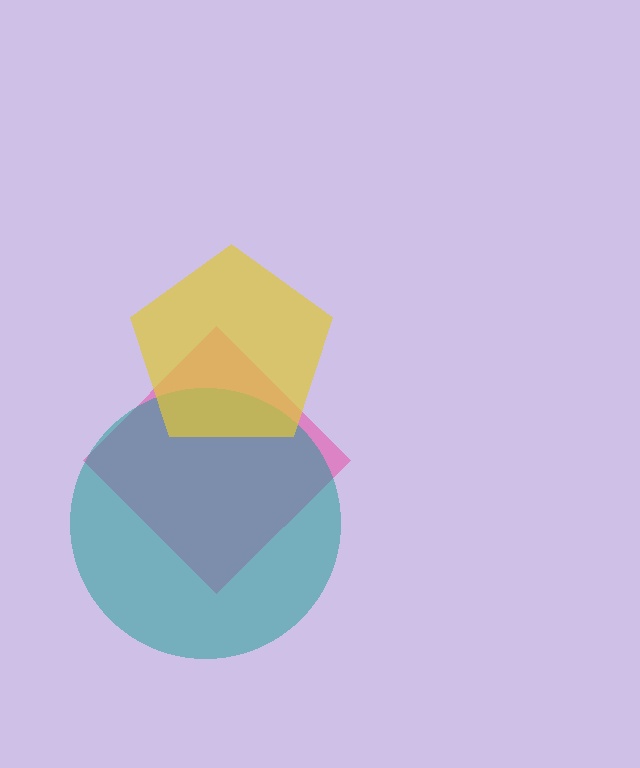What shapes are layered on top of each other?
The layered shapes are: a pink diamond, a teal circle, a yellow pentagon.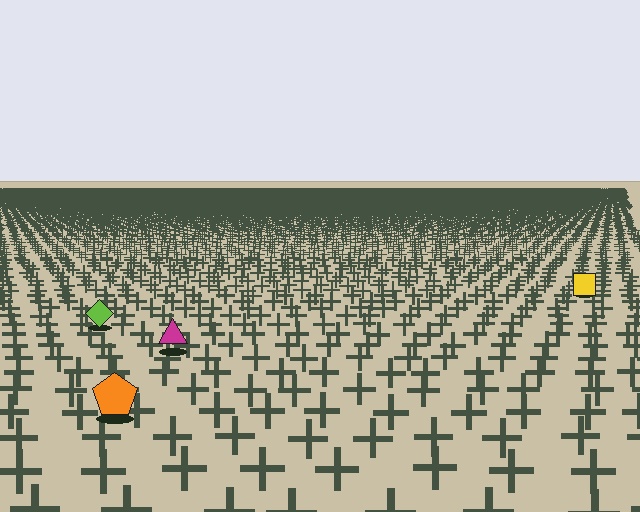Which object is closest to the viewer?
The orange pentagon is closest. The texture marks near it are larger and more spread out.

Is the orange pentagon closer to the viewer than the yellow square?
Yes. The orange pentagon is closer — you can tell from the texture gradient: the ground texture is coarser near it.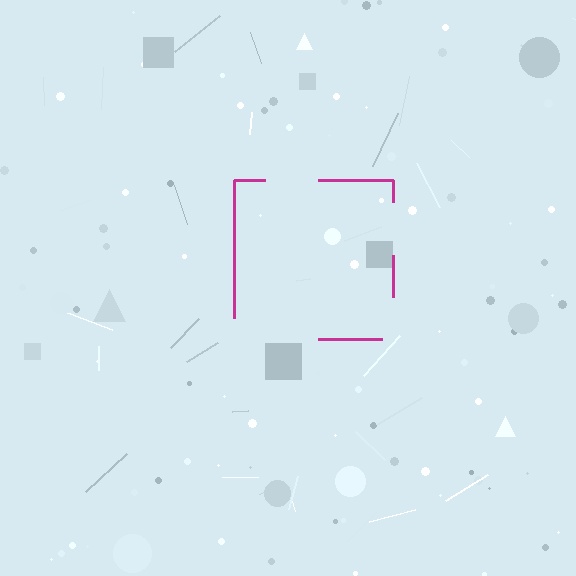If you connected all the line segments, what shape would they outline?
They would outline a square.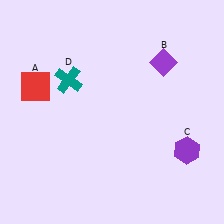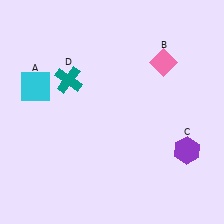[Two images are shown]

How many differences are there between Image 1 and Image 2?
There are 2 differences between the two images.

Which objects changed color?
A changed from red to cyan. B changed from purple to pink.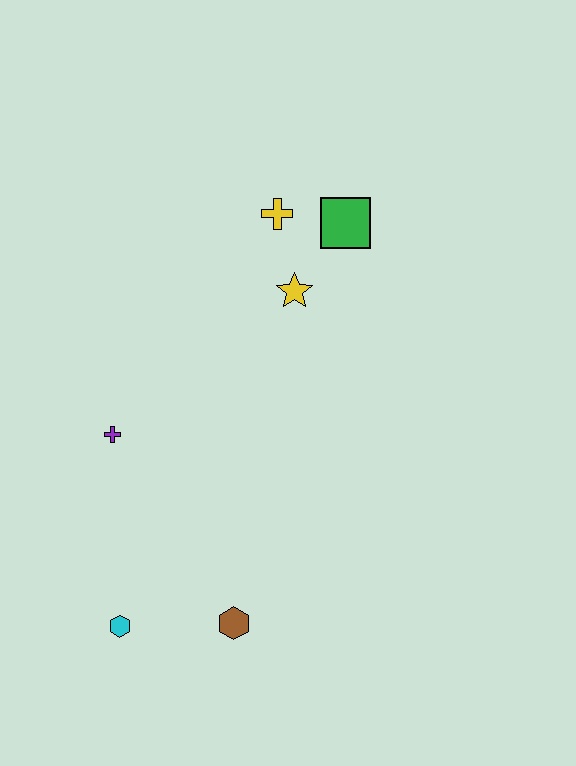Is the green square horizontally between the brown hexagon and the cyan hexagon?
No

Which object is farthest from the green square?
The cyan hexagon is farthest from the green square.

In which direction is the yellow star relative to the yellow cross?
The yellow star is below the yellow cross.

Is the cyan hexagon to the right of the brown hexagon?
No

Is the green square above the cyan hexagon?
Yes